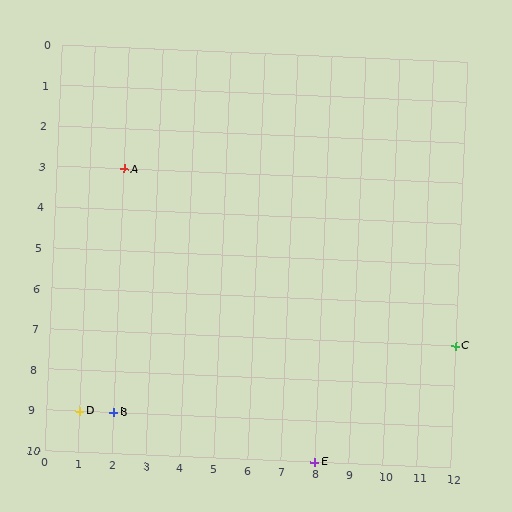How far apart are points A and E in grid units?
Points A and E are 6 columns and 7 rows apart (about 9.2 grid units diagonally).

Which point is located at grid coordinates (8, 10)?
Point E is at (8, 10).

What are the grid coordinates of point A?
Point A is at grid coordinates (2, 3).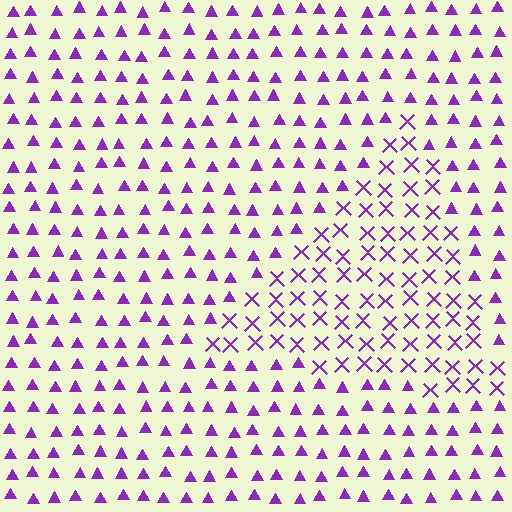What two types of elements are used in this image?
The image uses X marks inside the triangle region and triangles outside it.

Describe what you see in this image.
The image is filled with small purple elements arranged in a uniform grid. A triangle-shaped region contains X marks, while the surrounding area contains triangles. The boundary is defined purely by the change in element shape.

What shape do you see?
I see a triangle.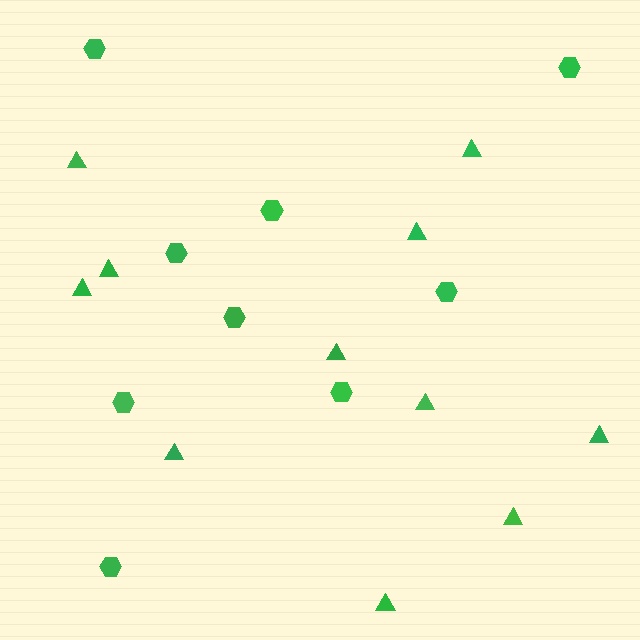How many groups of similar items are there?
There are 2 groups: one group of hexagons (9) and one group of triangles (11).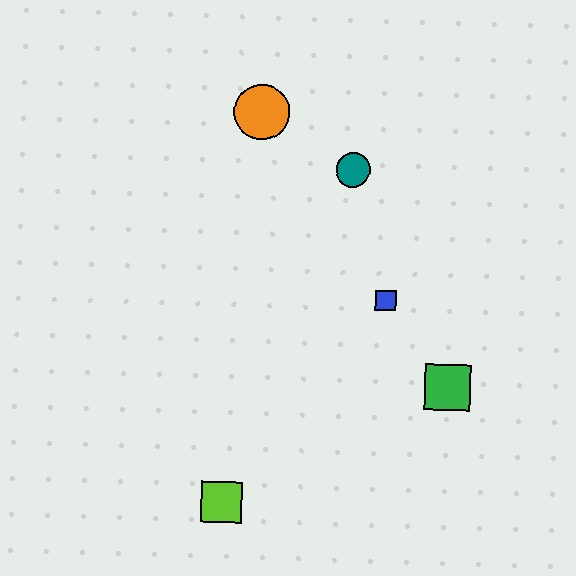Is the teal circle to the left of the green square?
Yes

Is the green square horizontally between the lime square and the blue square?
No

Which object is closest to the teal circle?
The orange circle is closest to the teal circle.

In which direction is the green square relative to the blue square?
The green square is below the blue square.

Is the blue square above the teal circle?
No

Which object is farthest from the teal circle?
The lime square is farthest from the teal circle.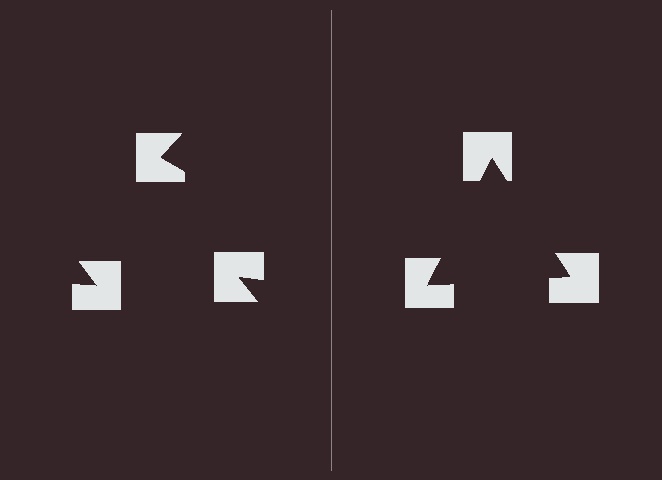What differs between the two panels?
The notched squares are positioned identically on both sides; only the wedge orientations differ. On the right they align to a triangle; on the left they are misaligned.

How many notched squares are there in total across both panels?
6 — 3 on each side.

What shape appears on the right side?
An illusory triangle.